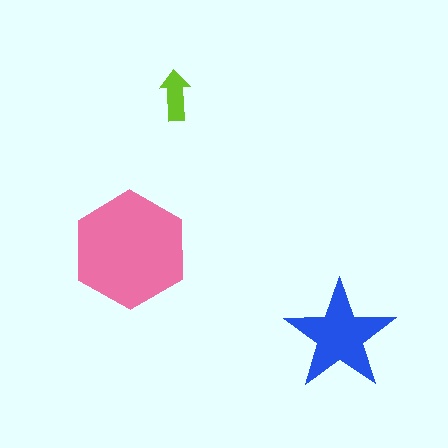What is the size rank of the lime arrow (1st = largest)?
3rd.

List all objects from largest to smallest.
The pink hexagon, the blue star, the lime arrow.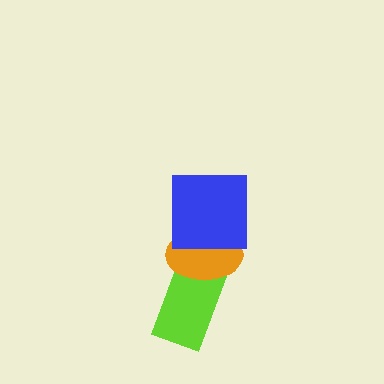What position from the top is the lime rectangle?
The lime rectangle is 3rd from the top.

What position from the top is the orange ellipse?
The orange ellipse is 2nd from the top.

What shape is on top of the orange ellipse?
The blue square is on top of the orange ellipse.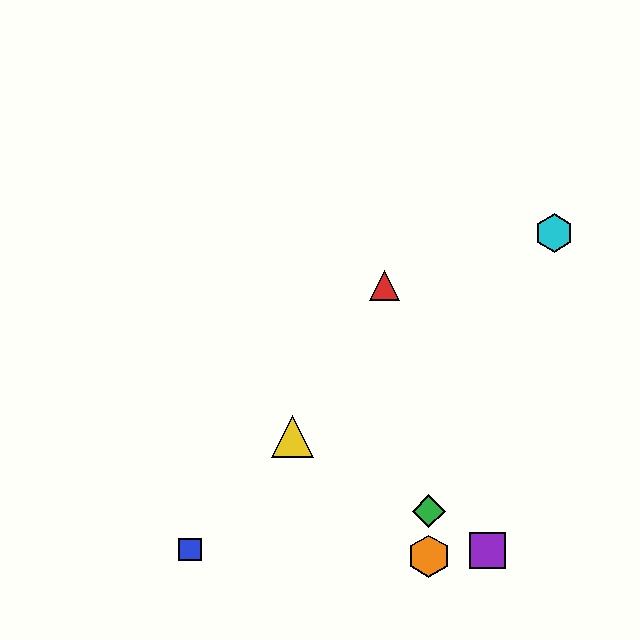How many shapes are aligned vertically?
2 shapes (the green diamond, the orange hexagon) are aligned vertically.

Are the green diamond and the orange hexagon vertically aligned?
Yes, both are at x≈429.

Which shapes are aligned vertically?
The green diamond, the orange hexagon are aligned vertically.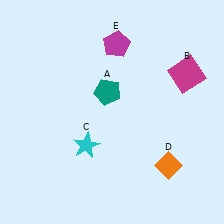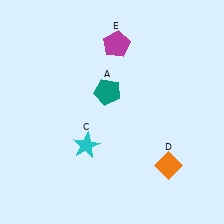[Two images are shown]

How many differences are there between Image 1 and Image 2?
There is 1 difference between the two images.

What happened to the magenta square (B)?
The magenta square (B) was removed in Image 2. It was in the top-right area of Image 1.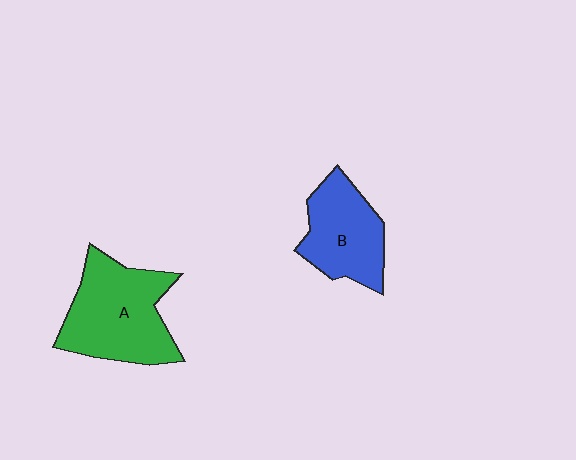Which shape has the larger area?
Shape A (green).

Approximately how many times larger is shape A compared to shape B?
Approximately 1.4 times.